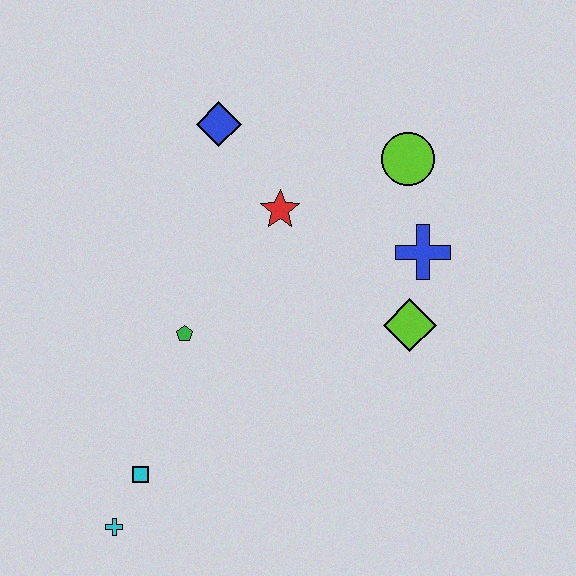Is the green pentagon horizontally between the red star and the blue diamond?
No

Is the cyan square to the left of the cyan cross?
No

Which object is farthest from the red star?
The cyan cross is farthest from the red star.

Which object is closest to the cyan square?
The cyan cross is closest to the cyan square.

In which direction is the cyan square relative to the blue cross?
The cyan square is to the left of the blue cross.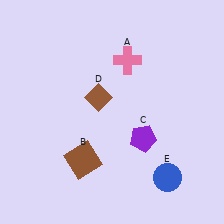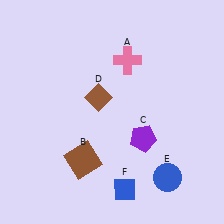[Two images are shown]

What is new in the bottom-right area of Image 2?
A blue diamond (F) was added in the bottom-right area of Image 2.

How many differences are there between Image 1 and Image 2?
There is 1 difference between the two images.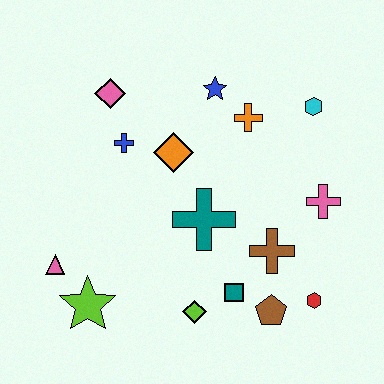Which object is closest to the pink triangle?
The lime star is closest to the pink triangle.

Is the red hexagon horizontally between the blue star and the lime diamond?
No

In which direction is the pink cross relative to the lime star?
The pink cross is to the right of the lime star.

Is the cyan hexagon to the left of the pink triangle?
No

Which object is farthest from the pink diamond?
The red hexagon is farthest from the pink diamond.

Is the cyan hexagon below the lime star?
No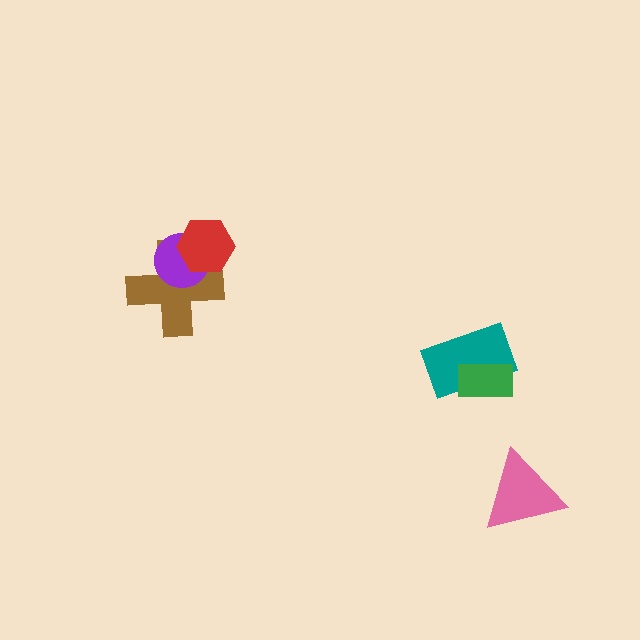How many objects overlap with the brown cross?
2 objects overlap with the brown cross.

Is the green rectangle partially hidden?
No, no other shape covers it.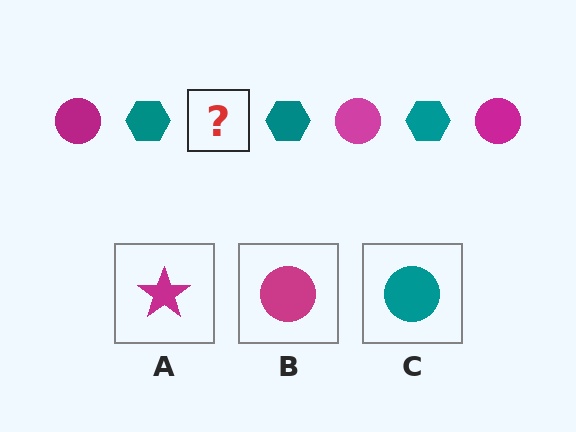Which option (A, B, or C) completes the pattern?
B.